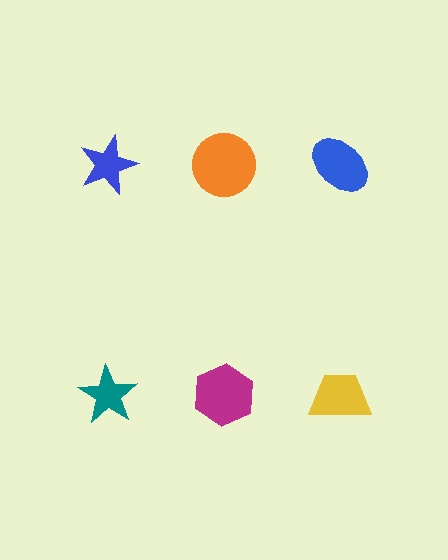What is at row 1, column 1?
A blue star.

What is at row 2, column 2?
A magenta hexagon.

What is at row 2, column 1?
A teal star.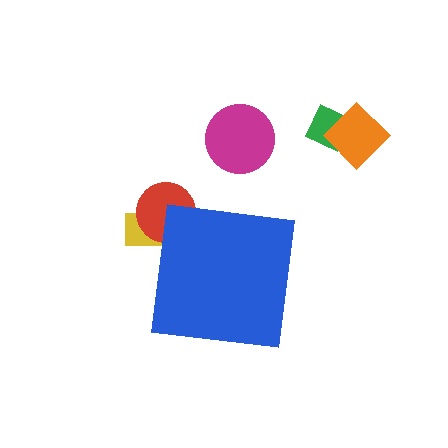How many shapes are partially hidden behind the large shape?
2 shapes are partially hidden.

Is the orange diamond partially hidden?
No, the orange diamond is fully visible.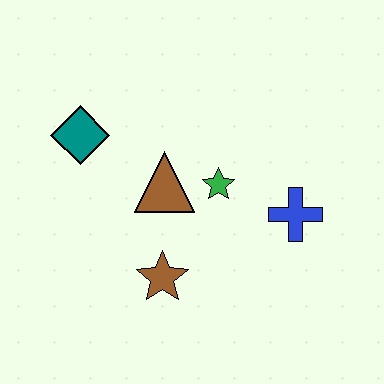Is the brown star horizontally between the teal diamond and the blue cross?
Yes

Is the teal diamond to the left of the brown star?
Yes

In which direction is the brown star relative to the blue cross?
The brown star is to the left of the blue cross.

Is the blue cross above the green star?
No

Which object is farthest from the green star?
The teal diamond is farthest from the green star.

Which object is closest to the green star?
The brown triangle is closest to the green star.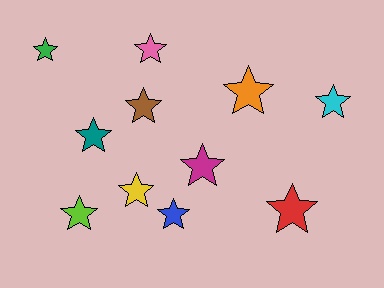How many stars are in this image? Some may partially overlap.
There are 11 stars.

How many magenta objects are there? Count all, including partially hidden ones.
There is 1 magenta object.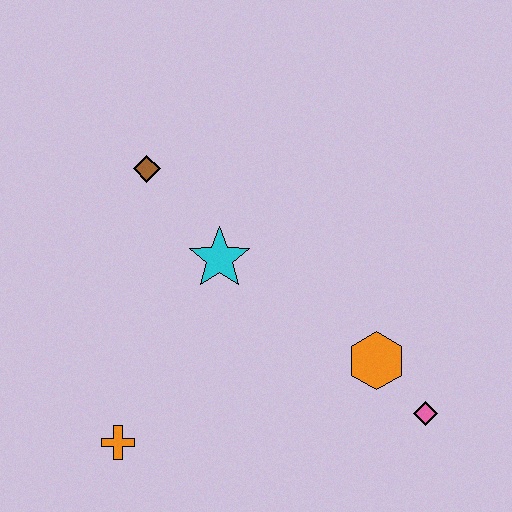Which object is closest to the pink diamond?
The orange hexagon is closest to the pink diamond.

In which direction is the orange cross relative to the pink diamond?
The orange cross is to the left of the pink diamond.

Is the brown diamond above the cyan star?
Yes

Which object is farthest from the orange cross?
The pink diamond is farthest from the orange cross.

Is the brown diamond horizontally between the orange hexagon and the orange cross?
Yes